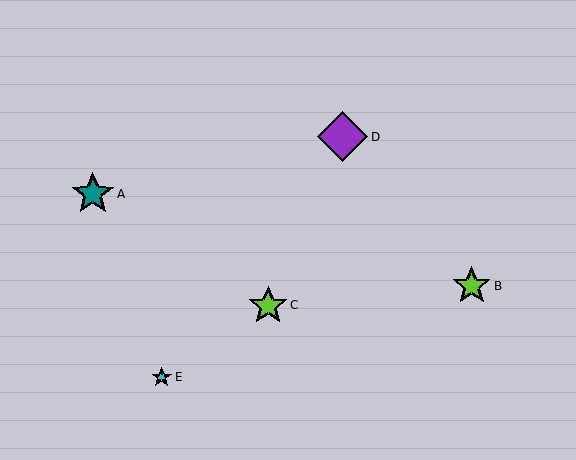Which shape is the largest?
The purple diamond (labeled D) is the largest.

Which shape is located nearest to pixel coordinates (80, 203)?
The teal star (labeled A) at (93, 194) is nearest to that location.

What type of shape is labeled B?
Shape B is a lime star.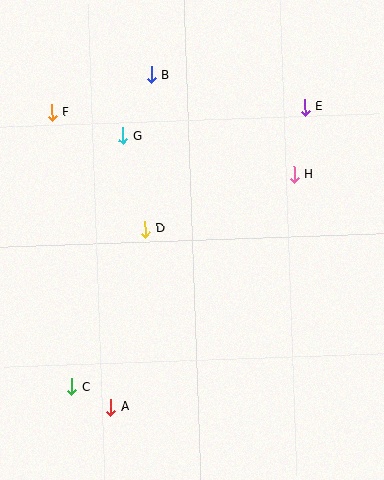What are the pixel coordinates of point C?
Point C is at (72, 387).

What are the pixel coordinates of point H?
Point H is at (294, 175).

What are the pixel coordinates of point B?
Point B is at (152, 75).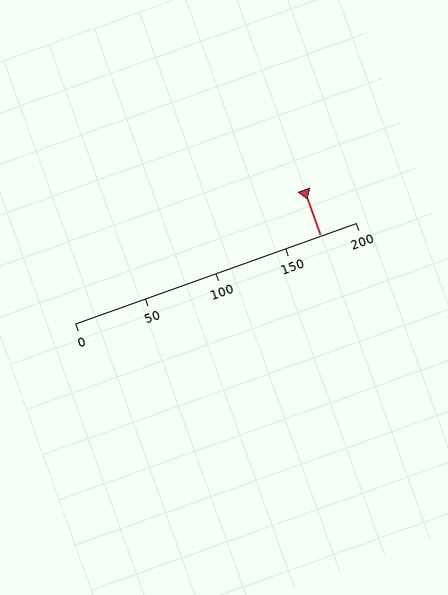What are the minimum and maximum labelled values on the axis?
The axis runs from 0 to 200.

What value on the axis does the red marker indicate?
The marker indicates approximately 175.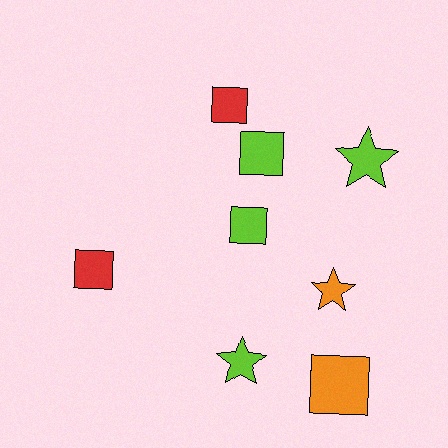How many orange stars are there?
There is 1 orange star.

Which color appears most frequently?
Lime, with 4 objects.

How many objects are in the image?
There are 8 objects.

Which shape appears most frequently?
Square, with 5 objects.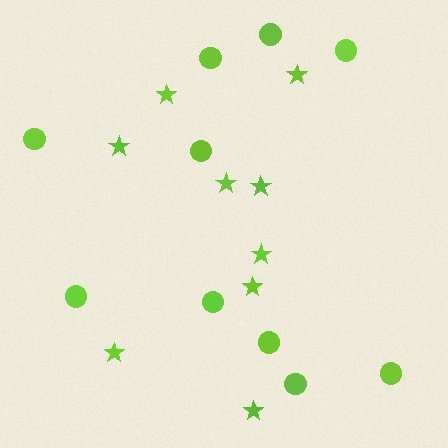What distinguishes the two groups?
There are 2 groups: one group of circles (10) and one group of stars (9).